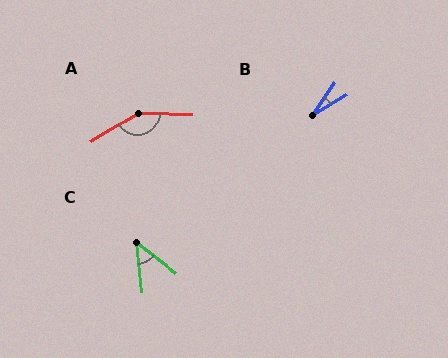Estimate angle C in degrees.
Approximately 47 degrees.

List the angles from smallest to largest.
B (25°), C (47°), A (149°).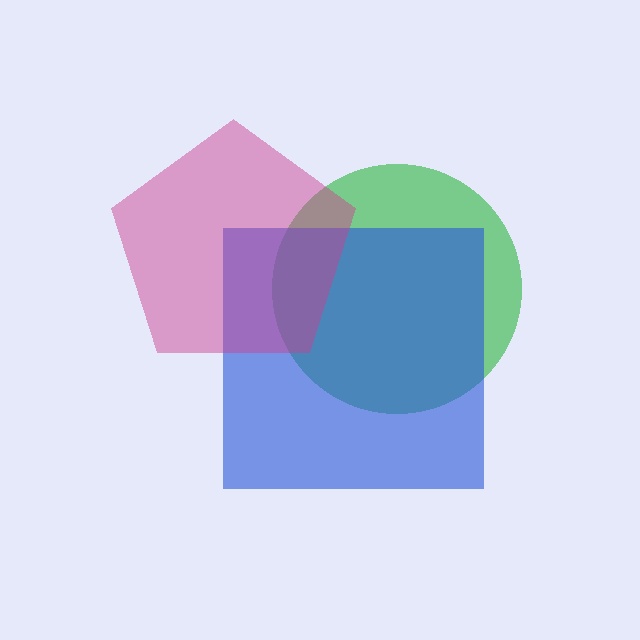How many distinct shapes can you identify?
There are 3 distinct shapes: a green circle, a blue square, a magenta pentagon.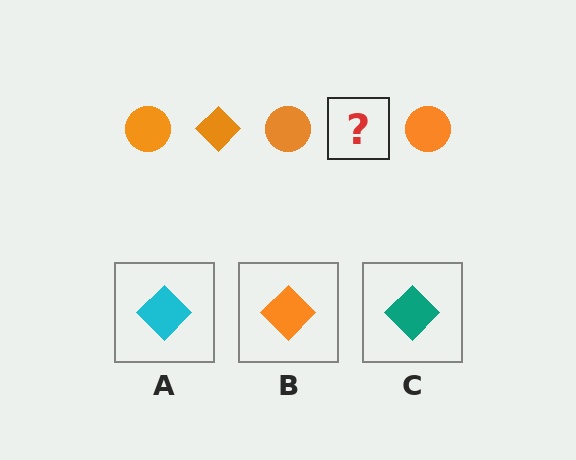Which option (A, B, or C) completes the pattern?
B.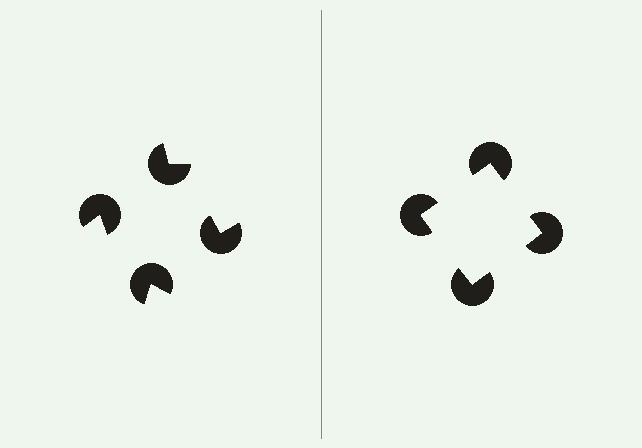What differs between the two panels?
The pac-man discs are positioned identically on both sides; only the wedge orientations differ. On the right they align to a square; on the left they are misaligned.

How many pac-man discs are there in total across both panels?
8 — 4 on each side.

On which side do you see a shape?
An illusory square appears on the right side. On the left side the wedge cuts are rotated, so no coherent shape forms.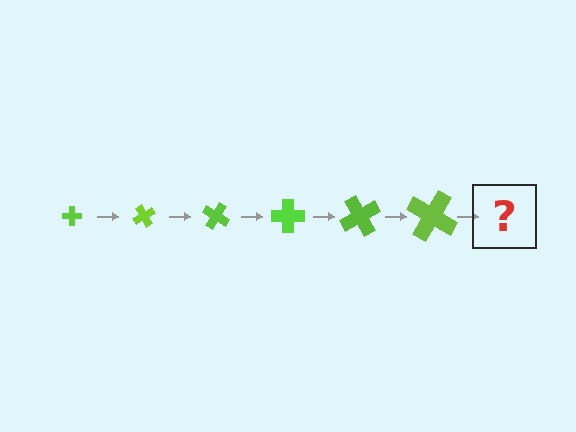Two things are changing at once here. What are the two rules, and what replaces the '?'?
The two rules are that the cross grows larger each step and it rotates 60 degrees each step. The '?' should be a cross, larger than the previous one and rotated 360 degrees from the start.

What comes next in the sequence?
The next element should be a cross, larger than the previous one and rotated 360 degrees from the start.